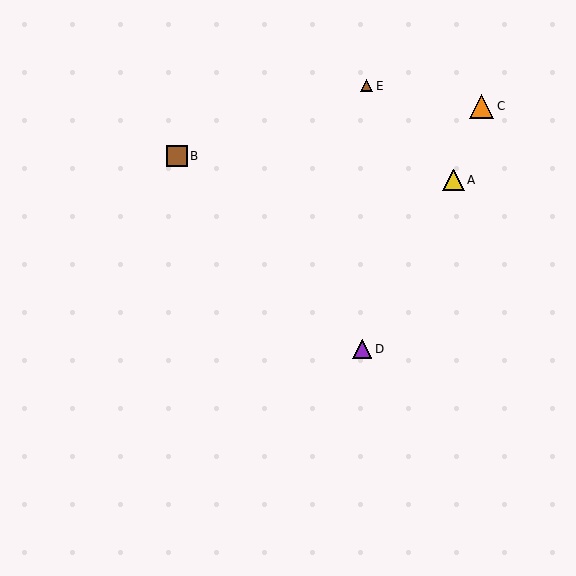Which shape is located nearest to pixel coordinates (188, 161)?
The brown square (labeled B) at (177, 156) is nearest to that location.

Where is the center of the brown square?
The center of the brown square is at (177, 156).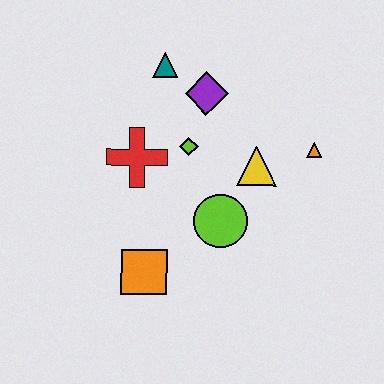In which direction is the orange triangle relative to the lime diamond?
The orange triangle is to the right of the lime diamond.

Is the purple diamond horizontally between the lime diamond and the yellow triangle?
Yes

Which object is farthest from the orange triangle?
The orange square is farthest from the orange triangle.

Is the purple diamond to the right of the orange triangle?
No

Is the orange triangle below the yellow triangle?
No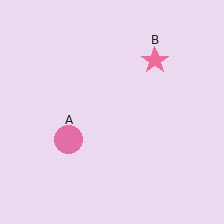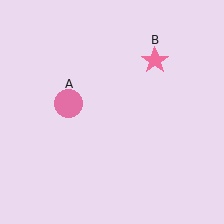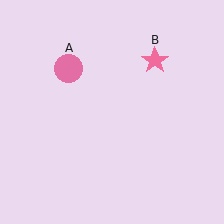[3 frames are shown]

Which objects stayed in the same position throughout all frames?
Pink star (object B) remained stationary.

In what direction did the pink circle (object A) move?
The pink circle (object A) moved up.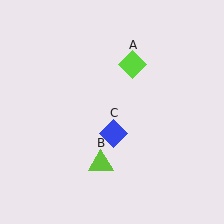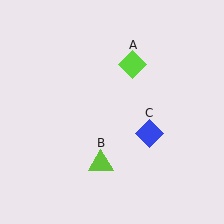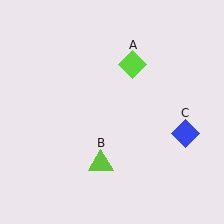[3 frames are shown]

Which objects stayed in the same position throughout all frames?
Lime diamond (object A) and lime triangle (object B) remained stationary.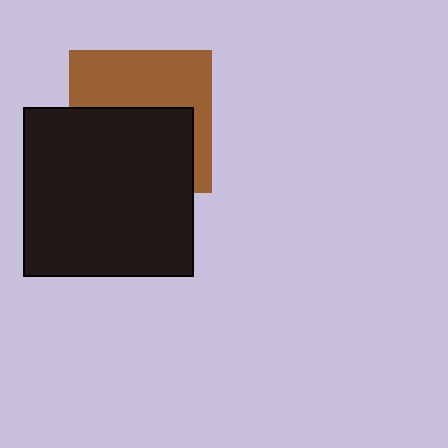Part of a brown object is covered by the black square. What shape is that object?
It is a square.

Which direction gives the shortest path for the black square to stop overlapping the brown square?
Moving down gives the shortest separation.